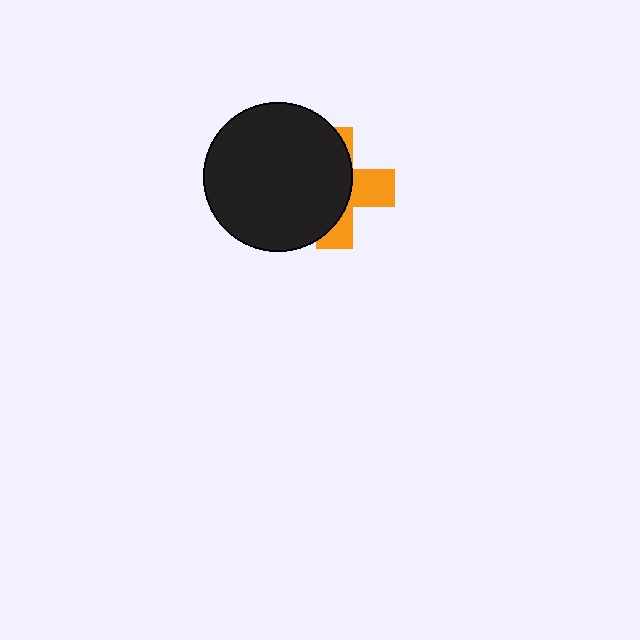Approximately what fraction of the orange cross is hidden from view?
Roughly 62% of the orange cross is hidden behind the black circle.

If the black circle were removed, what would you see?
You would see the complete orange cross.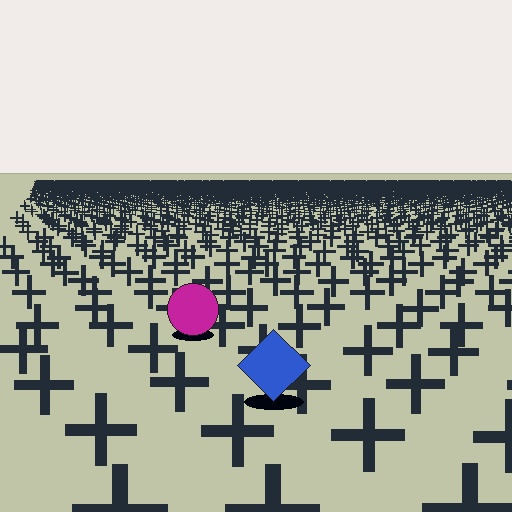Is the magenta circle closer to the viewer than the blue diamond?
No. The blue diamond is closer — you can tell from the texture gradient: the ground texture is coarser near it.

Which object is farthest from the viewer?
The magenta circle is farthest from the viewer. It appears smaller and the ground texture around it is denser.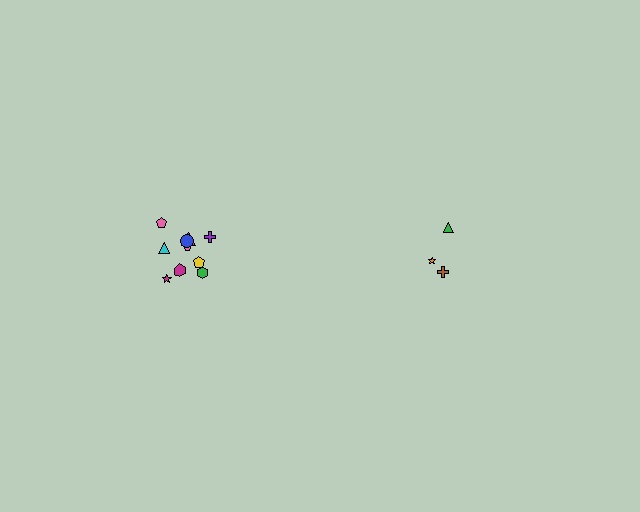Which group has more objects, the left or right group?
The left group.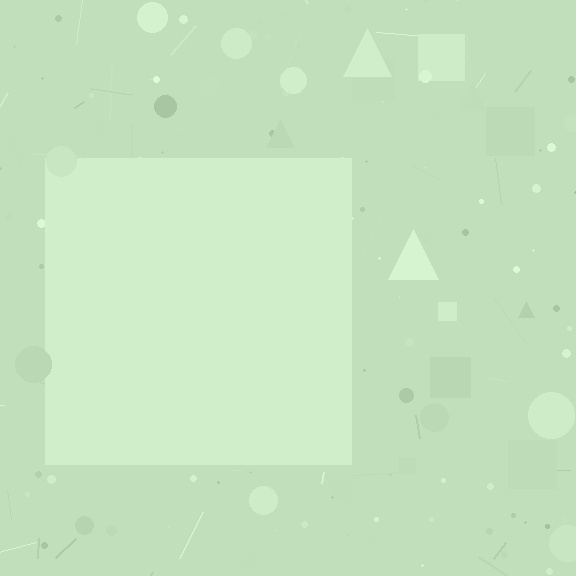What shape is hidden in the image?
A square is hidden in the image.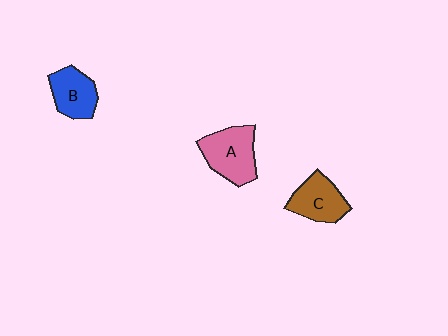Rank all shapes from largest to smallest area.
From largest to smallest: A (pink), C (brown), B (blue).